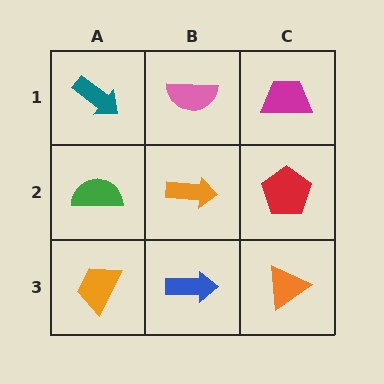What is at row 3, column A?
An orange trapezoid.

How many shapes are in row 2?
3 shapes.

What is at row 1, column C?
A magenta trapezoid.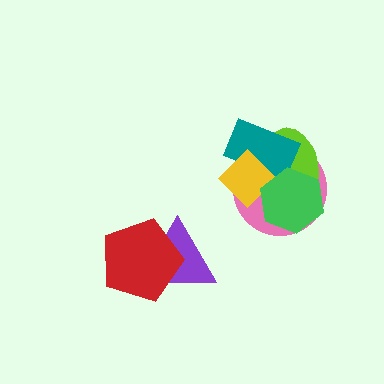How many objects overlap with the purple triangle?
1 object overlaps with the purple triangle.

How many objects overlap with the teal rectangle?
4 objects overlap with the teal rectangle.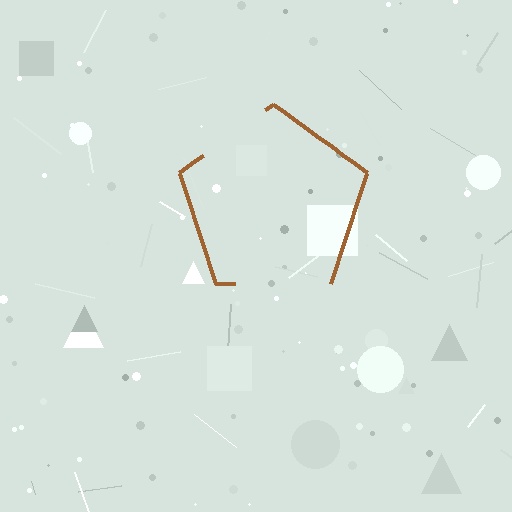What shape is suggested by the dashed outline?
The dashed outline suggests a pentagon.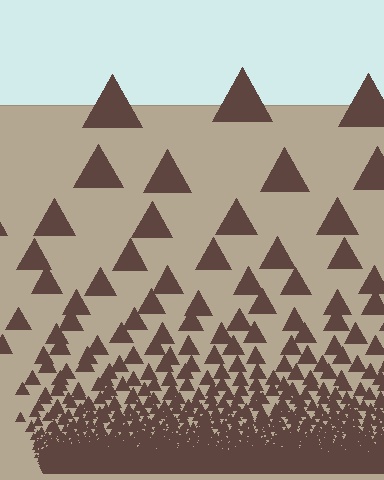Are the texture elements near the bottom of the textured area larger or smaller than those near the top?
Smaller. The gradient is inverted — elements near the bottom are smaller and denser.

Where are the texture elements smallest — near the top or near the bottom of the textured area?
Near the bottom.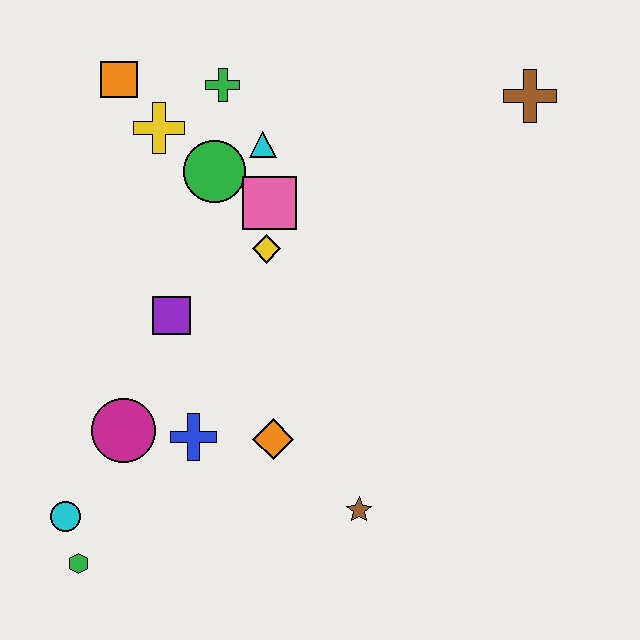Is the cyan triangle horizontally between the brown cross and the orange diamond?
No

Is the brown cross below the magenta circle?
No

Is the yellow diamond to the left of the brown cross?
Yes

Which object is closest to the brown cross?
The cyan triangle is closest to the brown cross.